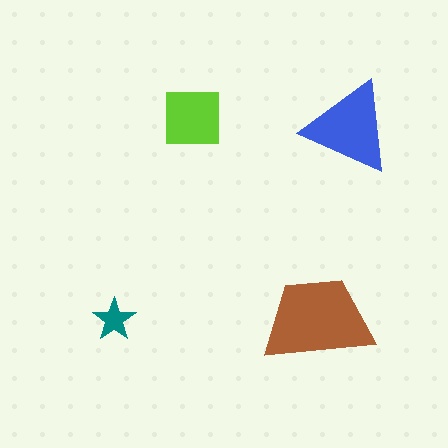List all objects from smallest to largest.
The teal star, the lime square, the blue triangle, the brown trapezoid.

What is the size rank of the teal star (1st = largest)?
4th.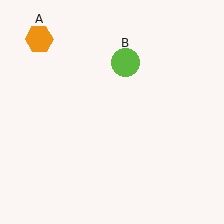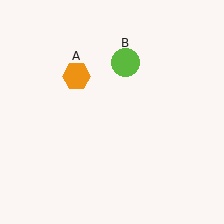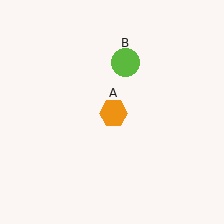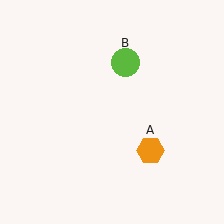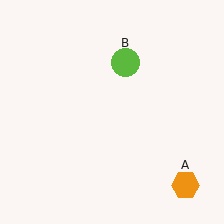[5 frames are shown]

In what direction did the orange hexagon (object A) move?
The orange hexagon (object A) moved down and to the right.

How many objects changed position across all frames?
1 object changed position: orange hexagon (object A).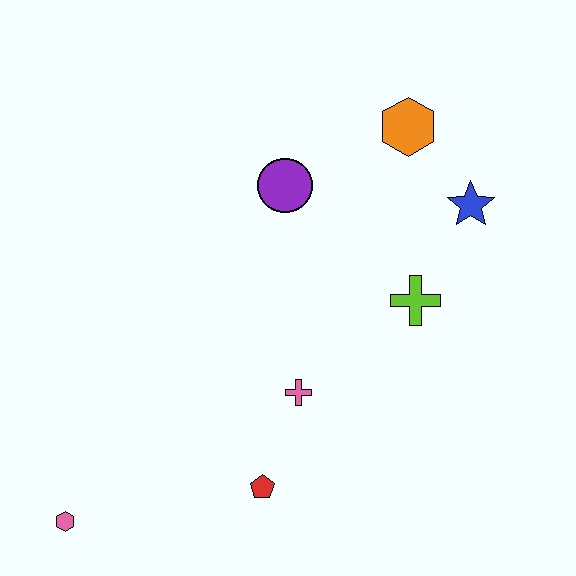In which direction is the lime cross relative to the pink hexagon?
The lime cross is to the right of the pink hexagon.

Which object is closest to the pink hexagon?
The red pentagon is closest to the pink hexagon.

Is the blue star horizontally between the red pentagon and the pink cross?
No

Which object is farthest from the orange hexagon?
The pink hexagon is farthest from the orange hexagon.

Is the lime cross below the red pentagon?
No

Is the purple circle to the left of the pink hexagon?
No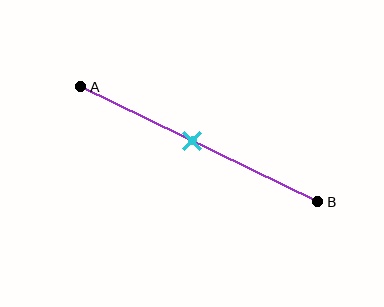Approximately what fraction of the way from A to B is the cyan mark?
The cyan mark is approximately 45% of the way from A to B.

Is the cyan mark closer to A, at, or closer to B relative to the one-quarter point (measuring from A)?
The cyan mark is closer to point B than the one-quarter point of segment AB.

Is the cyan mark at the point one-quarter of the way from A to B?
No, the mark is at about 45% from A, not at the 25% one-quarter point.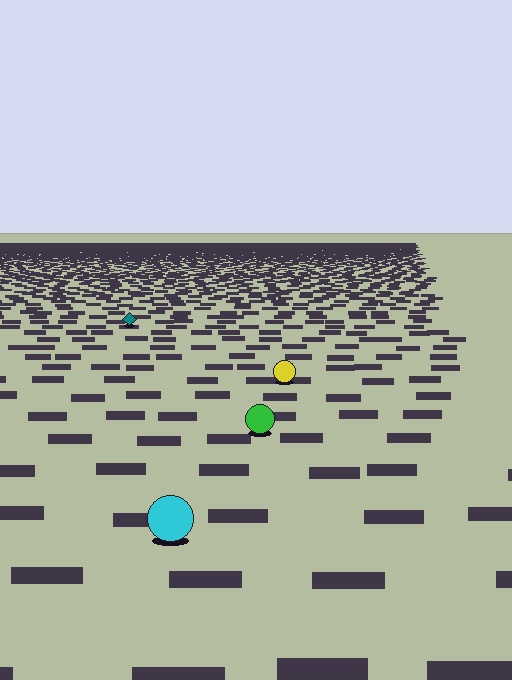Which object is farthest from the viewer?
The teal diamond is farthest from the viewer. It appears smaller and the ground texture around it is denser.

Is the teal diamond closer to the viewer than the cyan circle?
No. The cyan circle is closer — you can tell from the texture gradient: the ground texture is coarser near it.